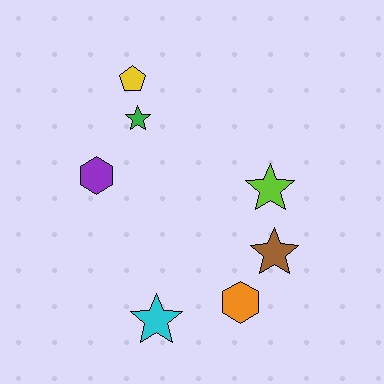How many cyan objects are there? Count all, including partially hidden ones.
There is 1 cyan object.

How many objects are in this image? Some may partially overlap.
There are 7 objects.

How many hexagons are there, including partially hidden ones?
There are 2 hexagons.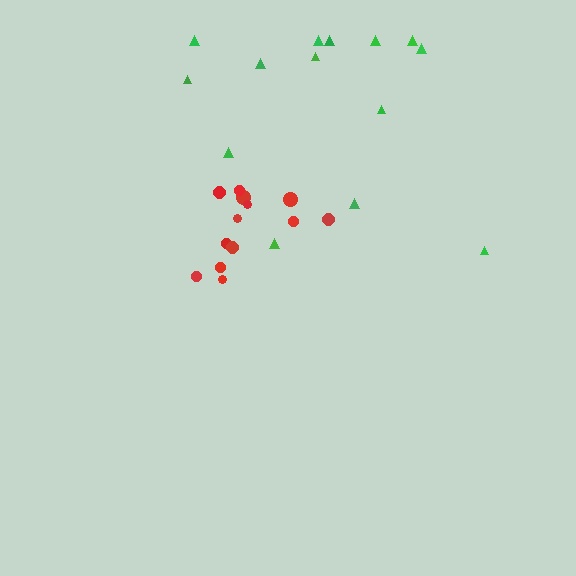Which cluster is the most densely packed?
Red.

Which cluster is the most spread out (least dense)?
Green.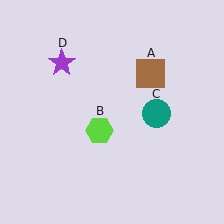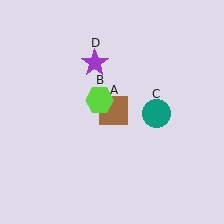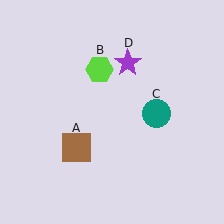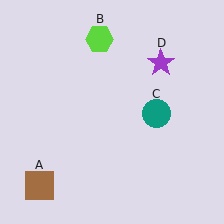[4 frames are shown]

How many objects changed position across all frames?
3 objects changed position: brown square (object A), lime hexagon (object B), purple star (object D).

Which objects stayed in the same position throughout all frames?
Teal circle (object C) remained stationary.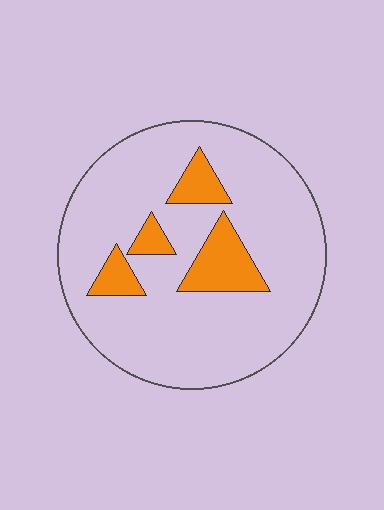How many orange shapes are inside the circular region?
4.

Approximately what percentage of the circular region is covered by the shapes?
Approximately 15%.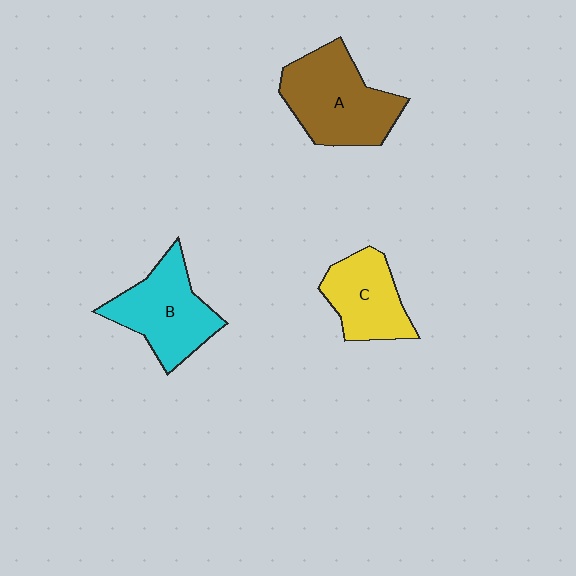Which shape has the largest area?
Shape A (brown).